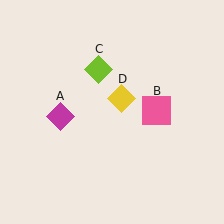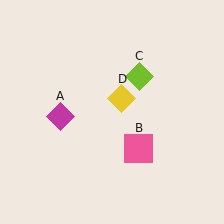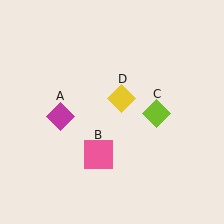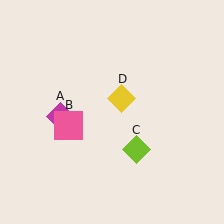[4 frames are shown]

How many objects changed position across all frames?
2 objects changed position: pink square (object B), lime diamond (object C).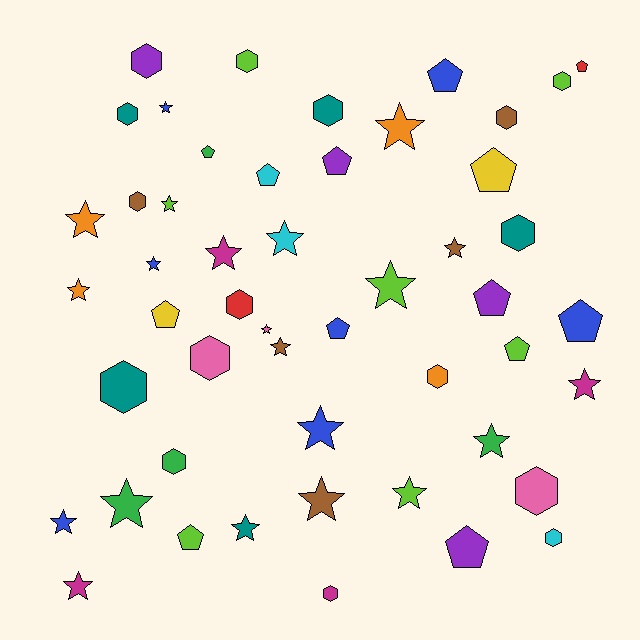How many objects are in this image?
There are 50 objects.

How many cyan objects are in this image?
There are 3 cyan objects.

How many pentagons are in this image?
There are 13 pentagons.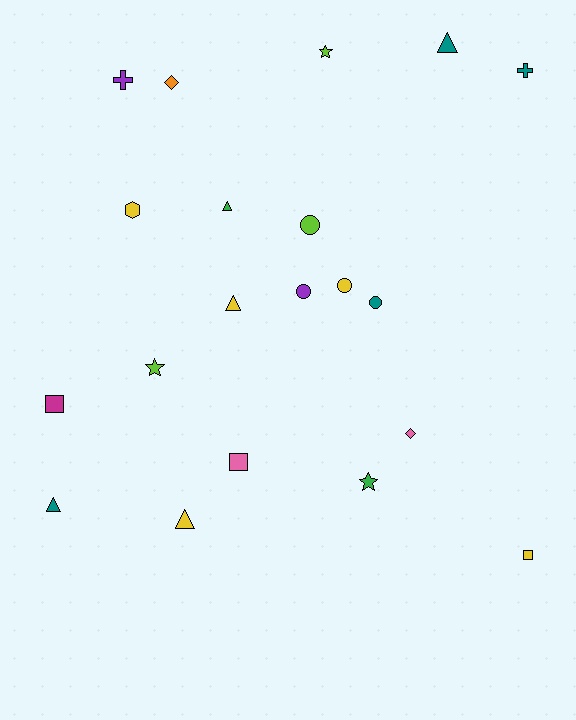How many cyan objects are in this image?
There are no cyan objects.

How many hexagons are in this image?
There is 1 hexagon.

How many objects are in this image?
There are 20 objects.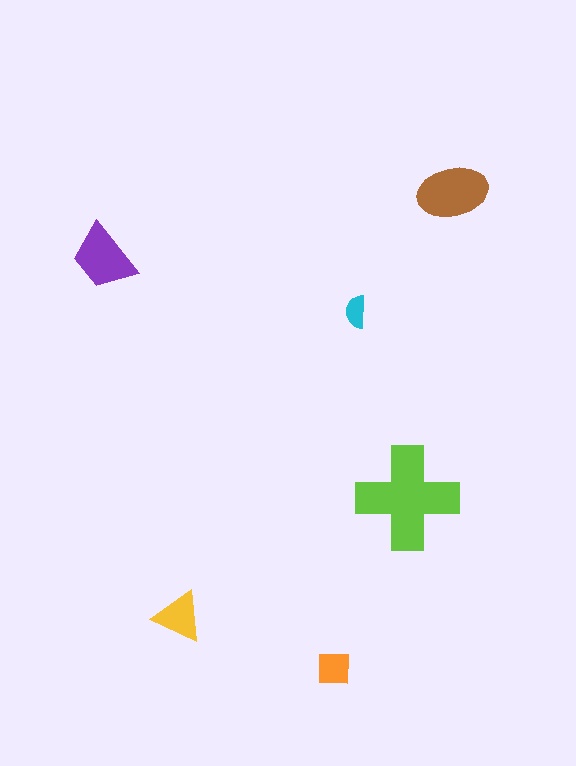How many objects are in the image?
There are 6 objects in the image.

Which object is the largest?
The lime cross.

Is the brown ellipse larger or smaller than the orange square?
Larger.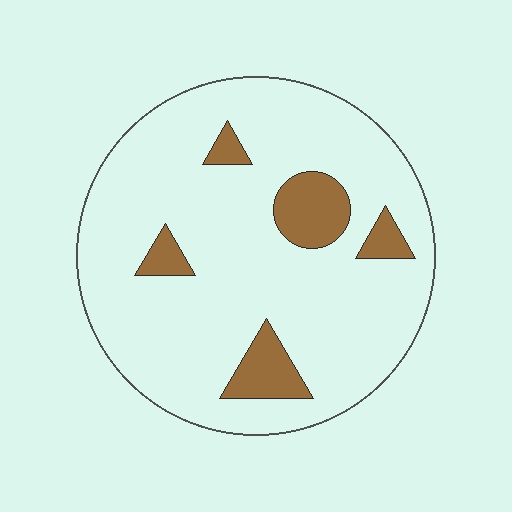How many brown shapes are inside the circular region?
5.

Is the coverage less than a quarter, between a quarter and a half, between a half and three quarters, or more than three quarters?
Less than a quarter.